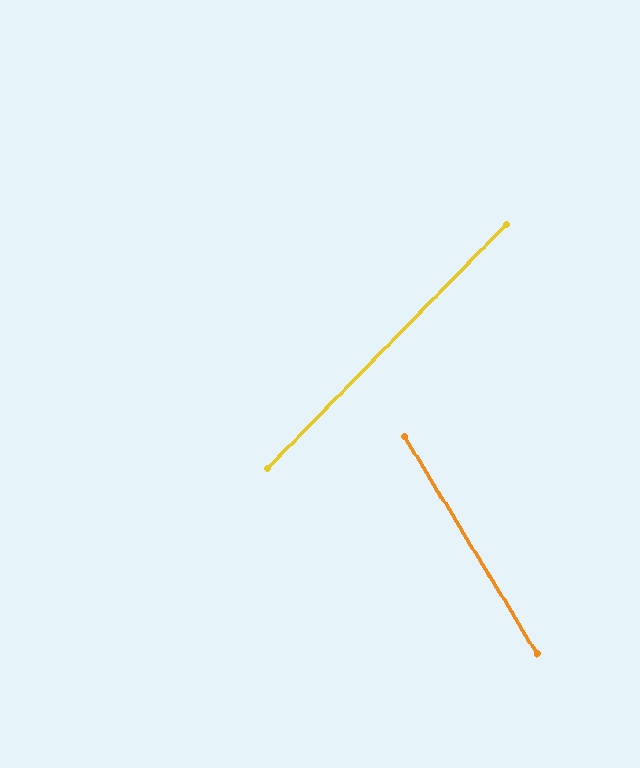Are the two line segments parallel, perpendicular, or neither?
Neither parallel nor perpendicular — they differ by about 76°.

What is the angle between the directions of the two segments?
Approximately 76 degrees.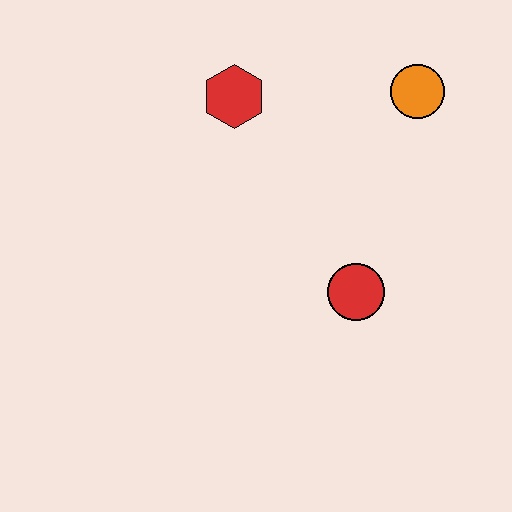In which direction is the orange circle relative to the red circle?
The orange circle is above the red circle.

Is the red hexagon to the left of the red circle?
Yes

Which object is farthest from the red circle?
The red hexagon is farthest from the red circle.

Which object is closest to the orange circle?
The red hexagon is closest to the orange circle.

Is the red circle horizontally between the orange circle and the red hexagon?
Yes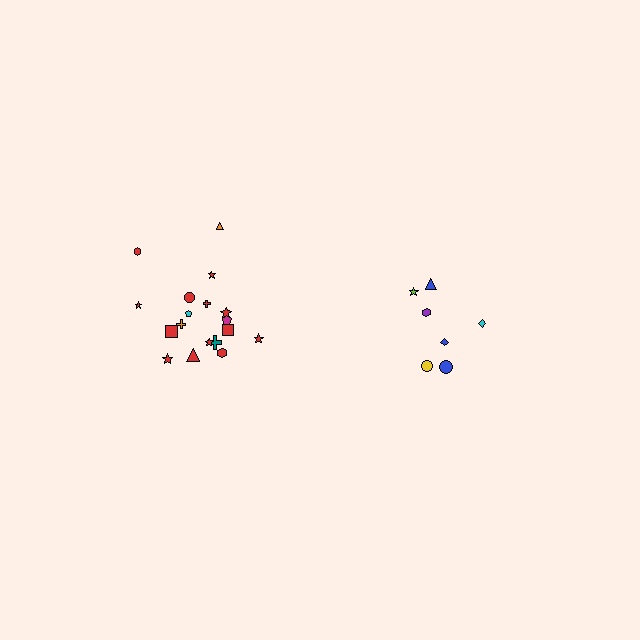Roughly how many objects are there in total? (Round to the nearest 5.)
Roughly 25 objects in total.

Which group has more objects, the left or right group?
The left group.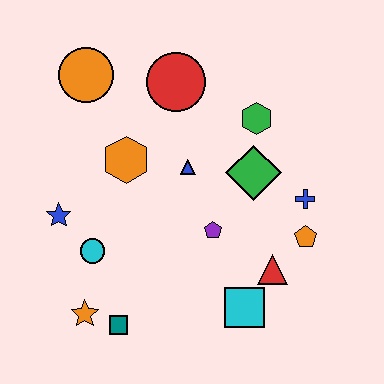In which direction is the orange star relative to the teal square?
The orange star is to the left of the teal square.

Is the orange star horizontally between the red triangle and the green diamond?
No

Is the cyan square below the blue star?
Yes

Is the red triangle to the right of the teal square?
Yes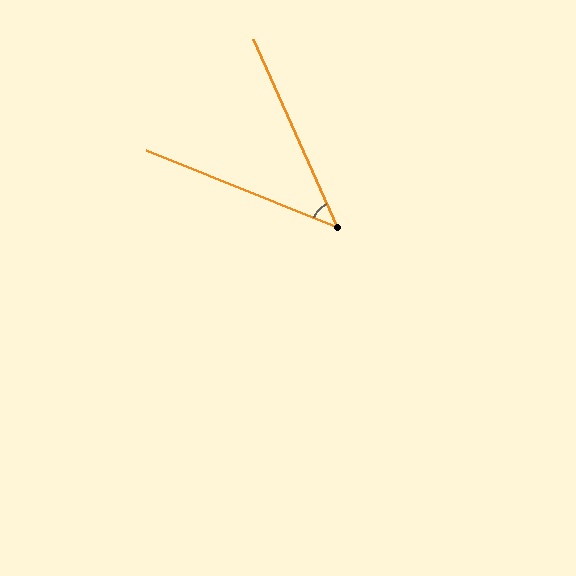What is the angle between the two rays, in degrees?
Approximately 44 degrees.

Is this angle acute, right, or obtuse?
It is acute.